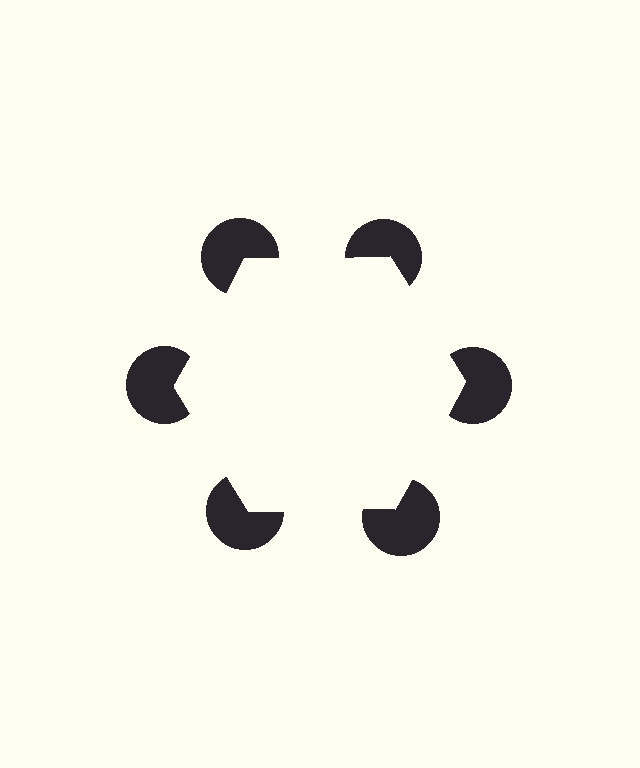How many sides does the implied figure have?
6 sides.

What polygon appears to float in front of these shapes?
An illusory hexagon — its edges are inferred from the aligned wedge cuts in the pac-man discs, not physically drawn.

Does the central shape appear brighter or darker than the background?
It typically appears slightly brighter than the background, even though no actual brightness change is drawn.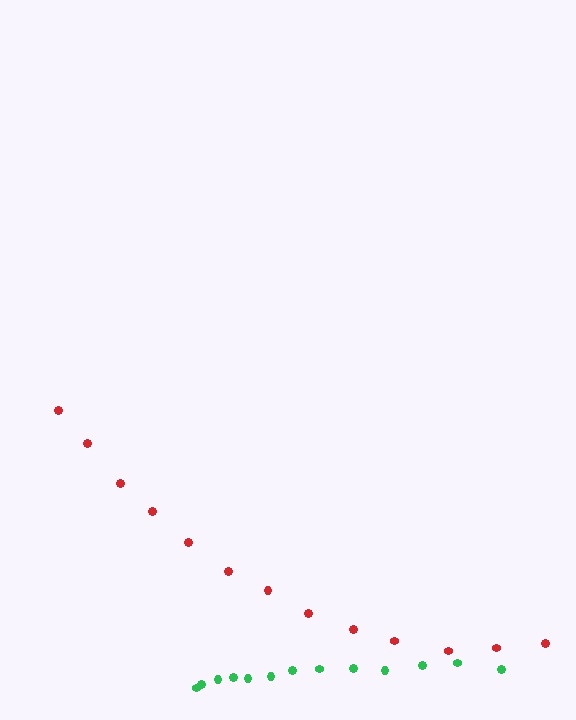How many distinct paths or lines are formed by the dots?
There are 2 distinct paths.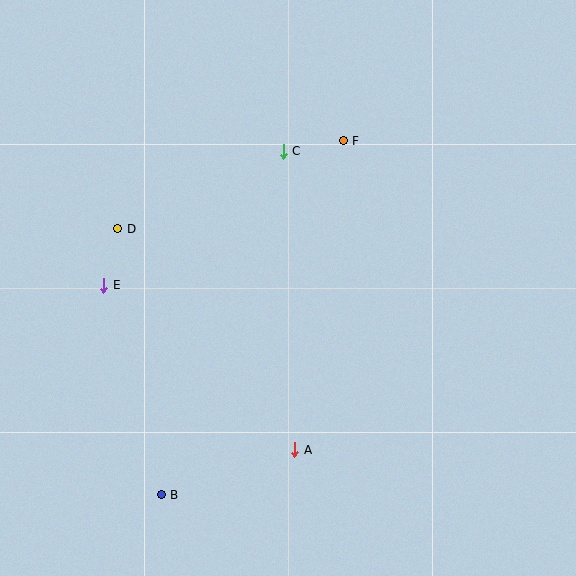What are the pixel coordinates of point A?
Point A is at (295, 450).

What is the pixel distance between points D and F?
The distance between D and F is 242 pixels.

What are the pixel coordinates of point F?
Point F is at (343, 141).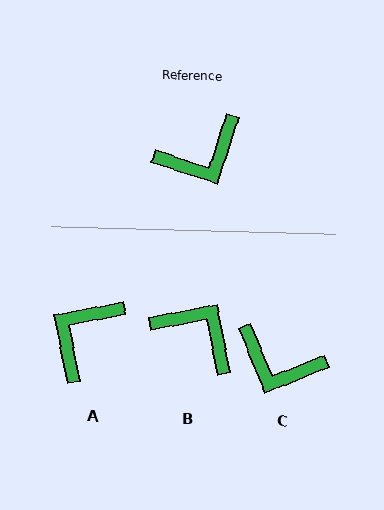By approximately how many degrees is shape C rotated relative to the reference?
Approximately 50 degrees clockwise.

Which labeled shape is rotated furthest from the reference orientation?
A, about 151 degrees away.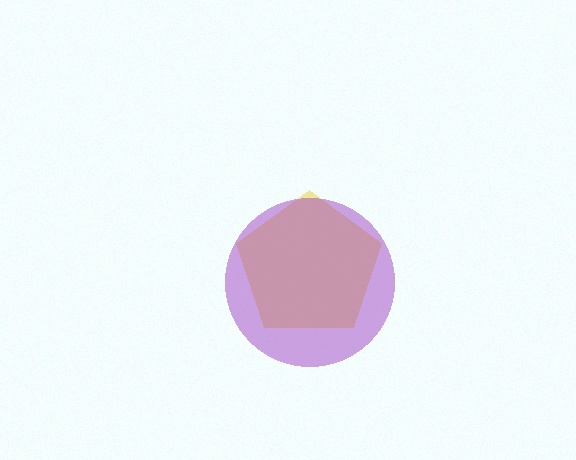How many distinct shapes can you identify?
There are 2 distinct shapes: a yellow pentagon, a purple circle.